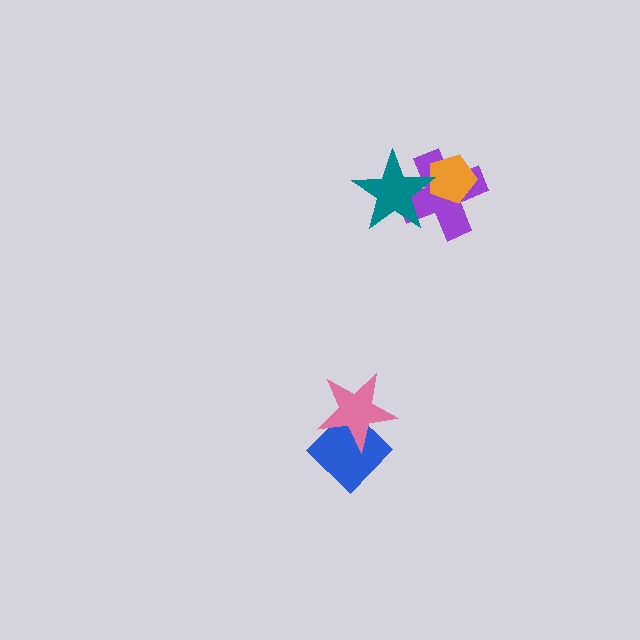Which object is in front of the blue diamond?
The pink star is in front of the blue diamond.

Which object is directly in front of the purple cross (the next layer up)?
The orange pentagon is directly in front of the purple cross.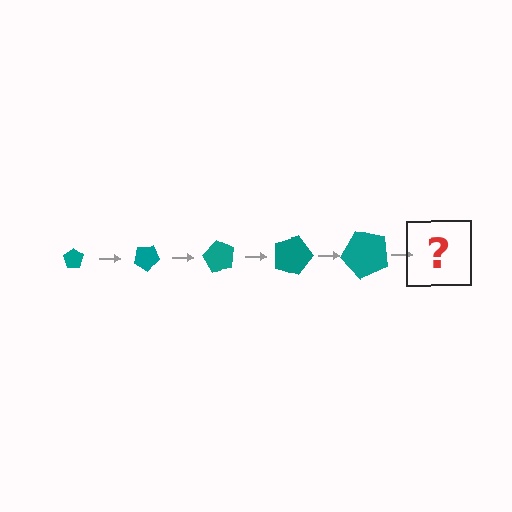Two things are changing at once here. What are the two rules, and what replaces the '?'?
The two rules are that the pentagon grows larger each step and it rotates 30 degrees each step. The '?' should be a pentagon, larger than the previous one and rotated 150 degrees from the start.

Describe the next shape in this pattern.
It should be a pentagon, larger than the previous one and rotated 150 degrees from the start.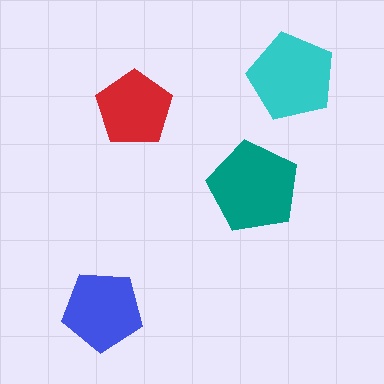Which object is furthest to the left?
The blue pentagon is leftmost.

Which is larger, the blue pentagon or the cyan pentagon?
The cyan one.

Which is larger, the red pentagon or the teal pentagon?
The teal one.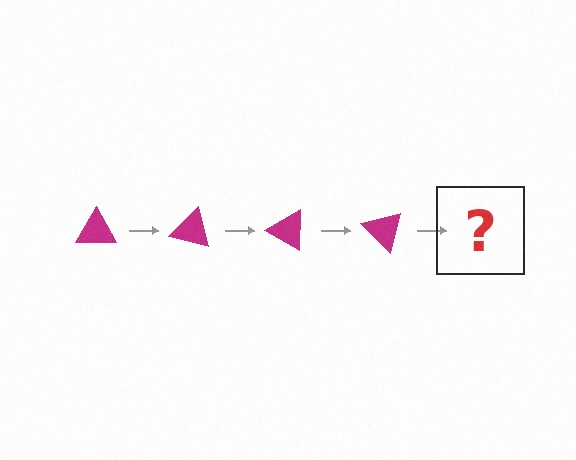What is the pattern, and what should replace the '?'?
The pattern is that the triangle rotates 15 degrees each step. The '?' should be a magenta triangle rotated 60 degrees.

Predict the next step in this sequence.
The next step is a magenta triangle rotated 60 degrees.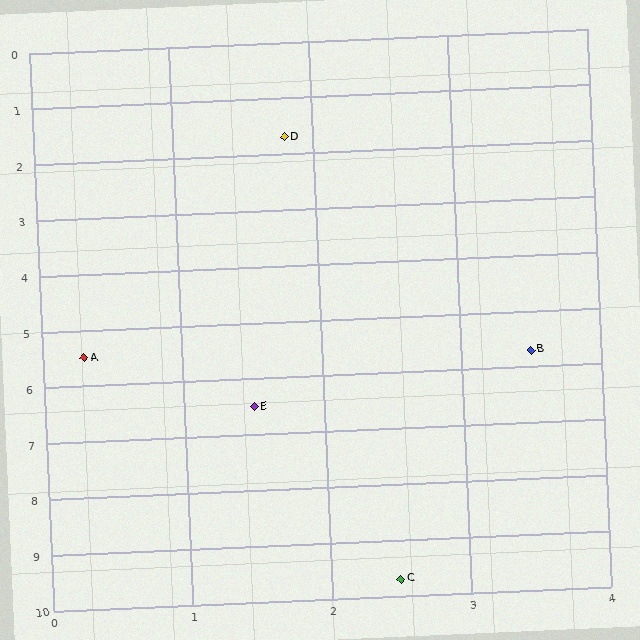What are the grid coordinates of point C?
Point C is at approximately (2.5, 9.7).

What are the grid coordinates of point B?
Point B is at approximately (3.5, 5.7).